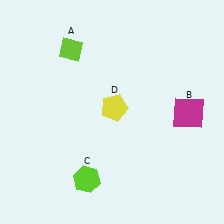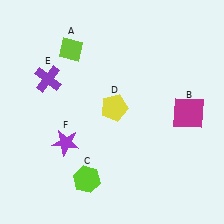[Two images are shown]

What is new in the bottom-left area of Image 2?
A purple star (F) was added in the bottom-left area of Image 2.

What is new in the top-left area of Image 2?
A purple cross (E) was added in the top-left area of Image 2.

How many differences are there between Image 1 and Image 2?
There are 2 differences between the two images.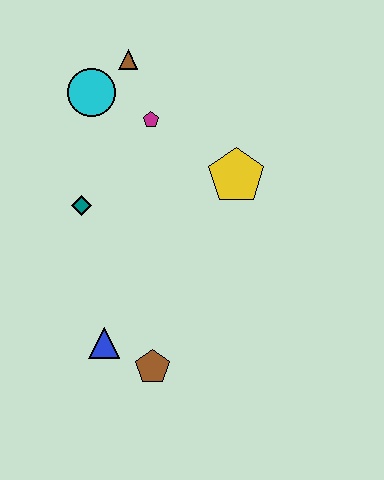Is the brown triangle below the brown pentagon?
No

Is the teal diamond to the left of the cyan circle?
Yes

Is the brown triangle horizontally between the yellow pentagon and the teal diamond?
Yes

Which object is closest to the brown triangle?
The cyan circle is closest to the brown triangle.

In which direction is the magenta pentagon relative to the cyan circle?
The magenta pentagon is to the right of the cyan circle.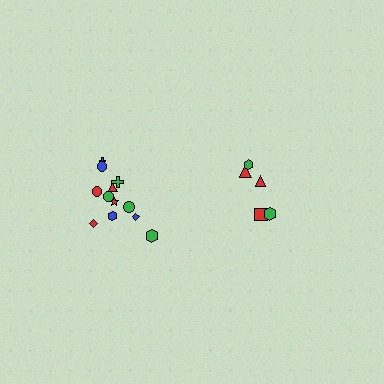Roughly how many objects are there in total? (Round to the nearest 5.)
Roughly 15 objects in total.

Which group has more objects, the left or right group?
The left group.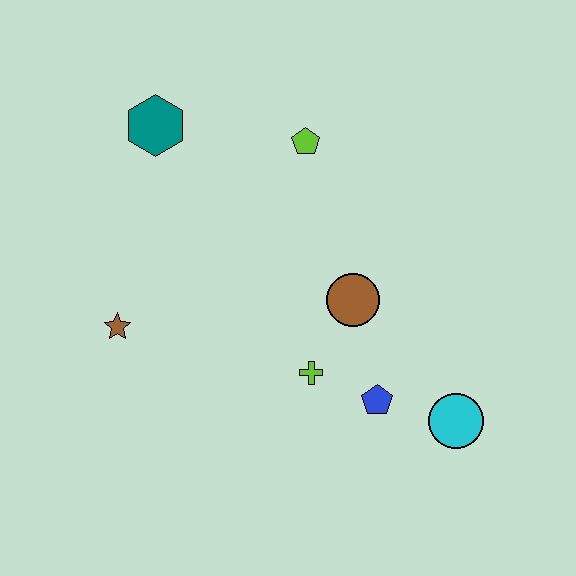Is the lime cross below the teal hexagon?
Yes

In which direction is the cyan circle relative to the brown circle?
The cyan circle is below the brown circle.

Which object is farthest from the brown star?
The cyan circle is farthest from the brown star.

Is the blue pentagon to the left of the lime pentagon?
No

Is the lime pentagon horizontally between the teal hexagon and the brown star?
No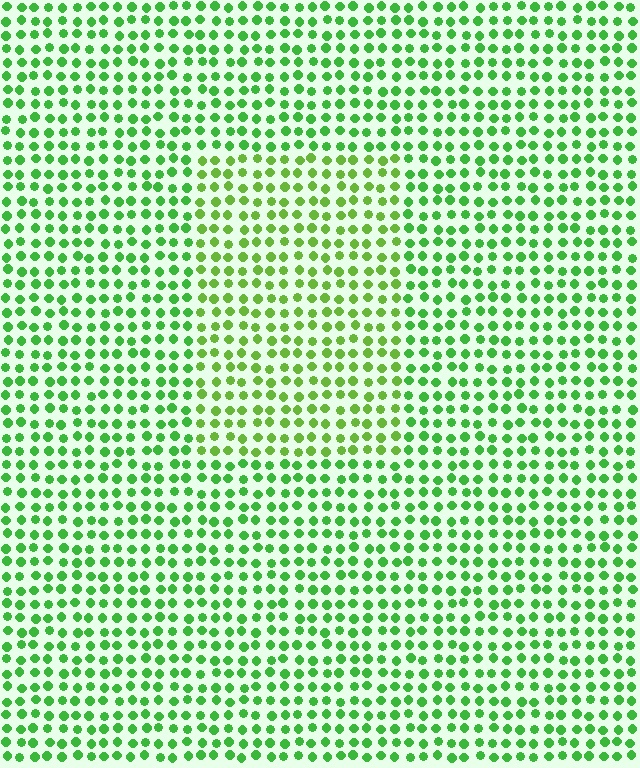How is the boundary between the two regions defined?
The boundary is defined purely by a slight shift in hue (about 22 degrees). Spacing, size, and orientation are identical on both sides.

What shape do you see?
I see a rectangle.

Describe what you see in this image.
The image is filled with small green elements in a uniform arrangement. A rectangle-shaped region is visible where the elements are tinted to a slightly different hue, forming a subtle color boundary.